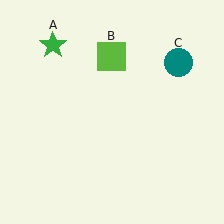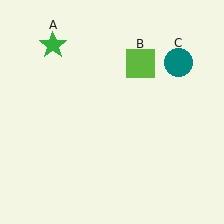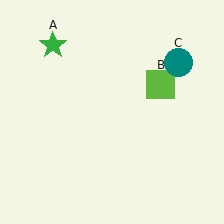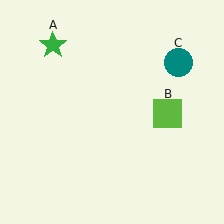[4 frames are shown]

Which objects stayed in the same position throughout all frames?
Green star (object A) and teal circle (object C) remained stationary.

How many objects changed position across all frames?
1 object changed position: lime square (object B).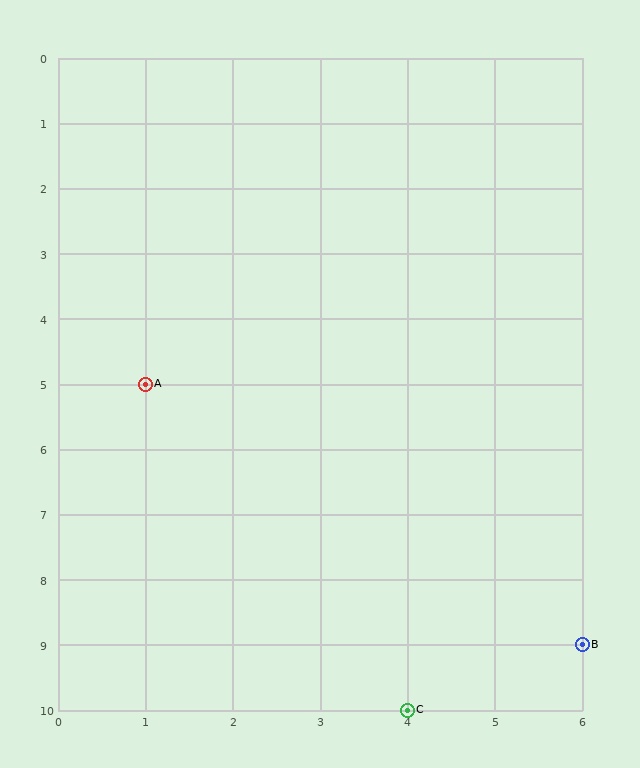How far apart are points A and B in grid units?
Points A and B are 5 columns and 4 rows apart (about 6.4 grid units diagonally).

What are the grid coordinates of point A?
Point A is at grid coordinates (1, 5).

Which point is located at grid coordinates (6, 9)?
Point B is at (6, 9).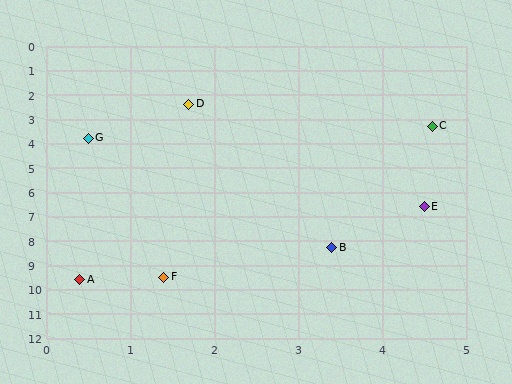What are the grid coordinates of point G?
Point G is at approximately (0.5, 3.8).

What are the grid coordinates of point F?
Point F is at approximately (1.4, 9.5).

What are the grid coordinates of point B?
Point B is at approximately (3.4, 8.3).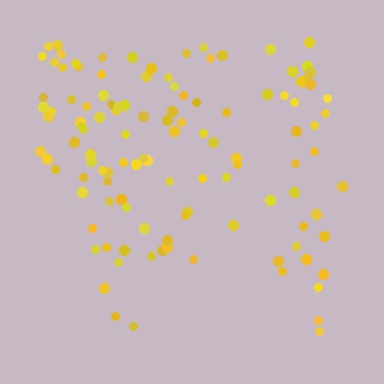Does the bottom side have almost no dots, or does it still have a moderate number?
Still a moderate number, just noticeably fewer than the top.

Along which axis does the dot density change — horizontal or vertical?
Vertical.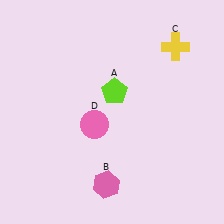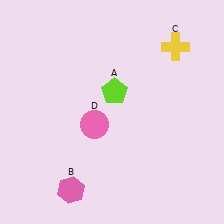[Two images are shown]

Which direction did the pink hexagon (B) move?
The pink hexagon (B) moved left.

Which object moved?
The pink hexagon (B) moved left.